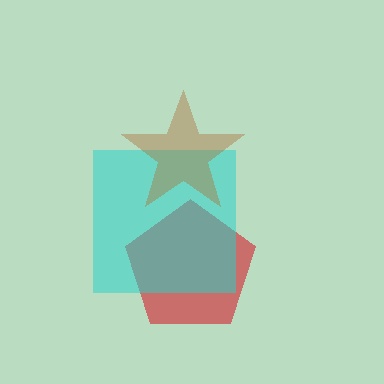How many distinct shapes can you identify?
There are 3 distinct shapes: a red pentagon, a cyan square, a brown star.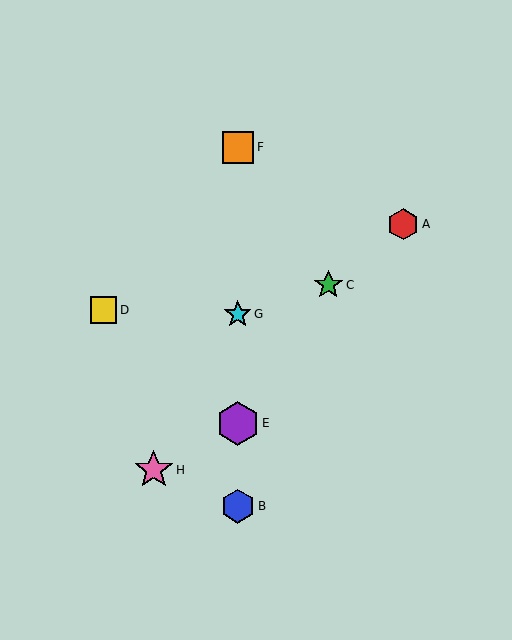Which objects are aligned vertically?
Objects B, E, F, G are aligned vertically.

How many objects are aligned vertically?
4 objects (B, E, F, G) are aligned vertically.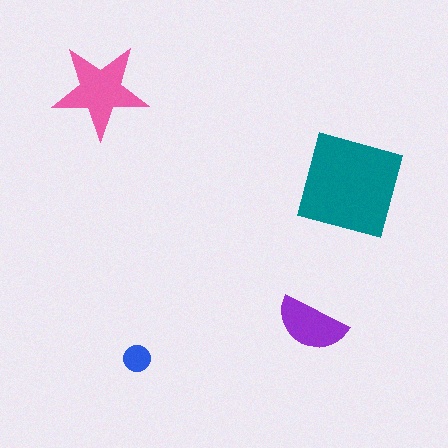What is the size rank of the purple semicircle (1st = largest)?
3rd.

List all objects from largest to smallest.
The teal square, the pink star, the purple semicircle, the blue circle.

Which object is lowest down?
The blue circle is bottommost.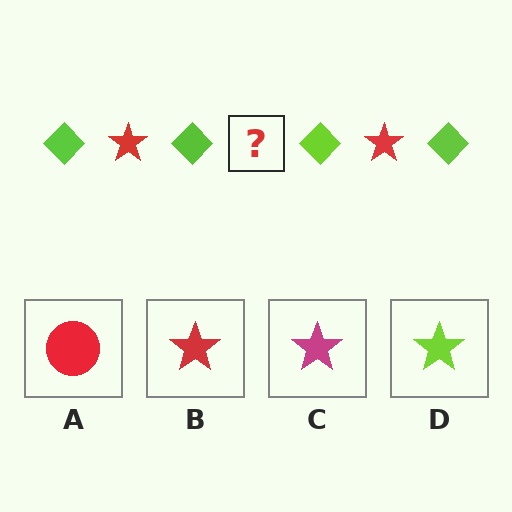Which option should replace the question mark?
Option B.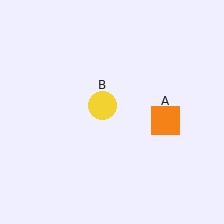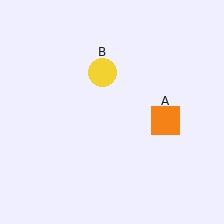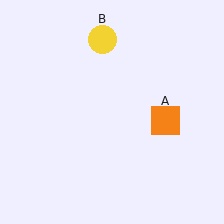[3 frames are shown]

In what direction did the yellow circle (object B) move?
The yellow circle (object B) moved up.